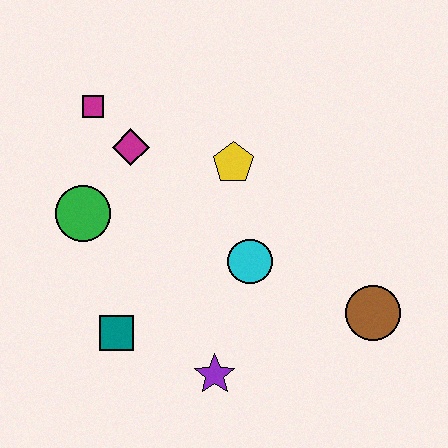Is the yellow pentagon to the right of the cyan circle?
No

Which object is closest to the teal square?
The purple star is closest to the teal square.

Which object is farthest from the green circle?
The brown circle is farthest from the green circle.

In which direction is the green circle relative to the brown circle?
The green circle is to the left of the brown circle.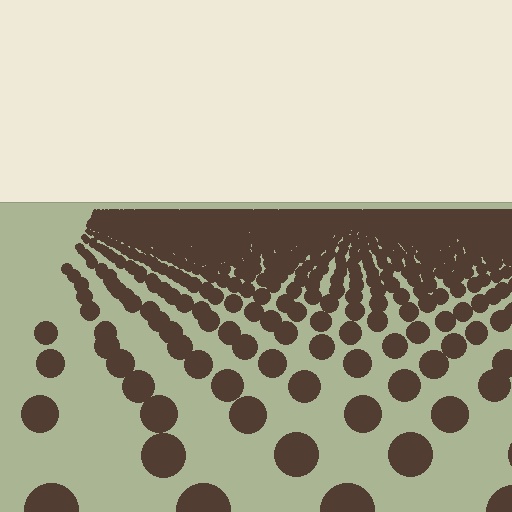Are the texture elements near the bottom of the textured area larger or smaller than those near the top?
Larger. Near the bottom, elements are closer to the viewer and appear at a bigger on-screen size.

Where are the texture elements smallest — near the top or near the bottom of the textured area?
Near the top.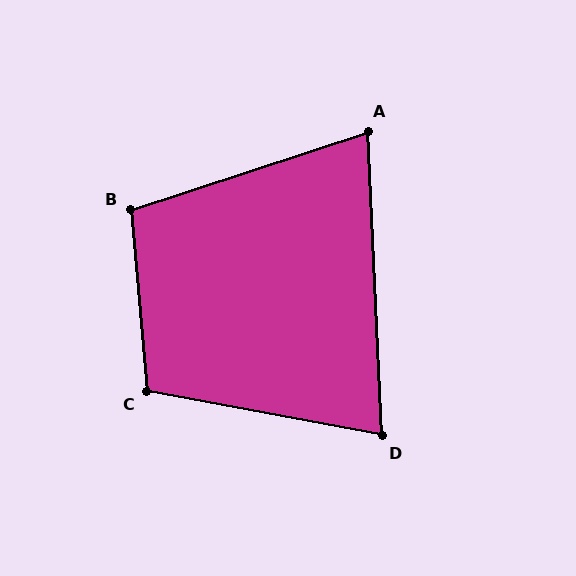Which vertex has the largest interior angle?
C, at approximately 105 degrees.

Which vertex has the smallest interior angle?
A, at approximately 75 degrees.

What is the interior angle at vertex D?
Approximately 77 degrees (acute).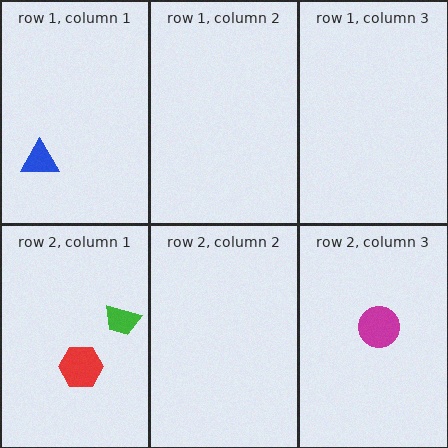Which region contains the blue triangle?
The row 1, column 1 region.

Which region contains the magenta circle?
The row 2, column 3 region.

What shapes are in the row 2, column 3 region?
The magenta circle.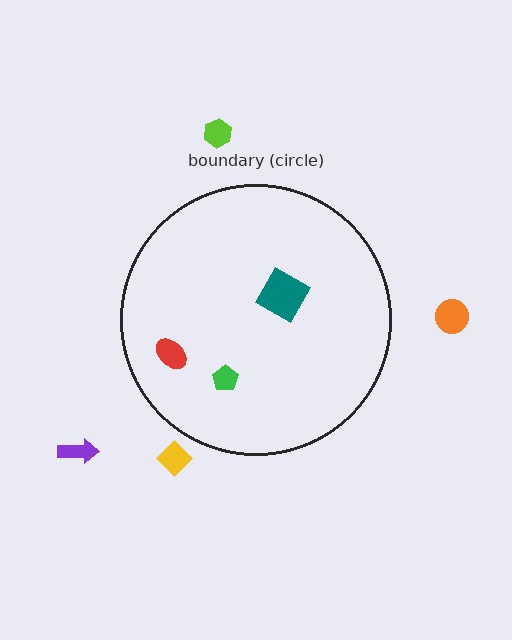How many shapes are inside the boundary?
3 inside, 4 outside.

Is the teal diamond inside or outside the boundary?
Inside.